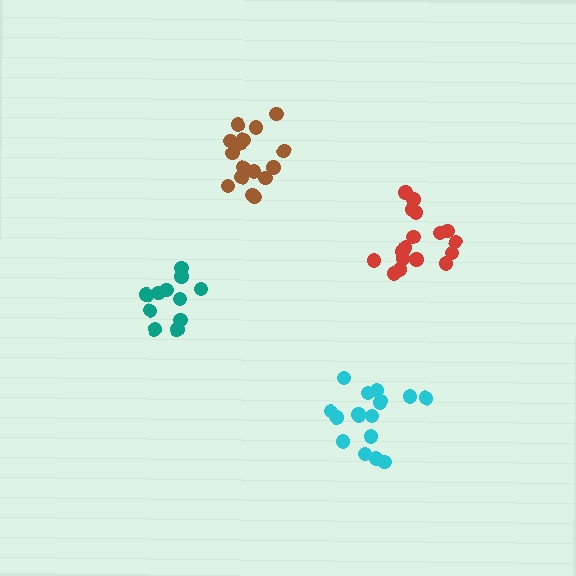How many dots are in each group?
Group 1: 16 dots, Group 2: 17 dots, Group 3: 11 dots, Group 4: 17 dots (61 total).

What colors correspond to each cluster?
The clusters are colored: brown, red, teal, cyan.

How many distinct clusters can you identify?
There are 4 distinct clusters.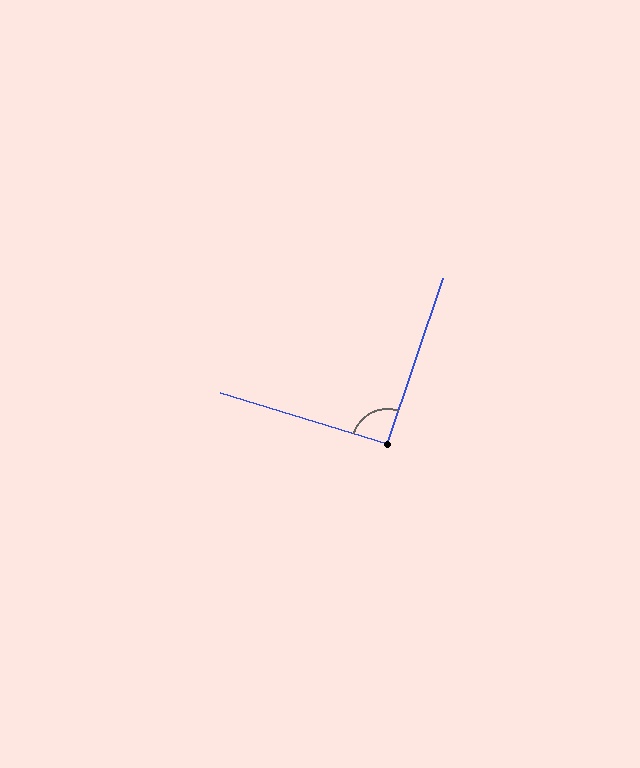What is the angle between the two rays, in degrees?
Approximately 92 degrees.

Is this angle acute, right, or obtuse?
It is approximately a right angle.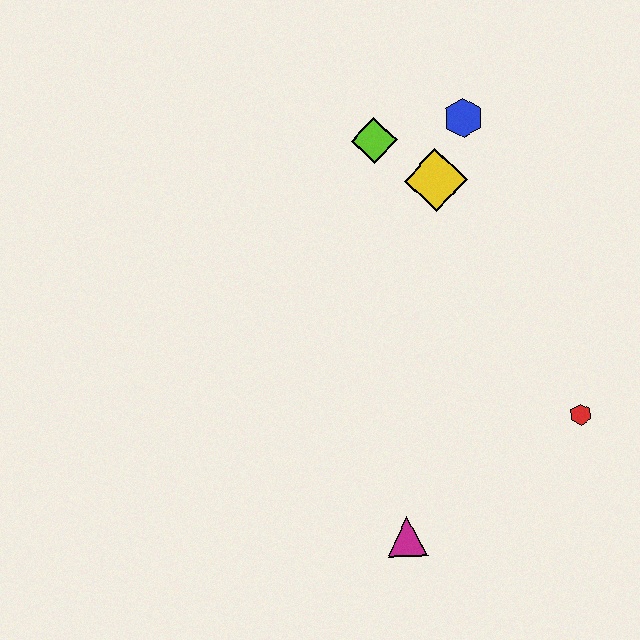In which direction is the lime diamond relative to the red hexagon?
The lime diamond is above the red hexagon.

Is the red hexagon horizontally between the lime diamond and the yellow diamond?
No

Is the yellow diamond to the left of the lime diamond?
No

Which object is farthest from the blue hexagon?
The magenta triangle is farthest from the blue hexagon.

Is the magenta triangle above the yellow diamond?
No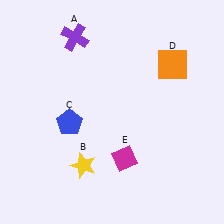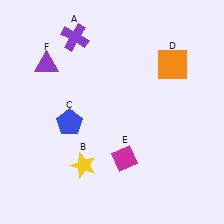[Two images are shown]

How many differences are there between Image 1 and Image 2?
There is 1 difference between the two images.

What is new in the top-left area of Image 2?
A purple triangle (F) was added in the top-left area of Image 2.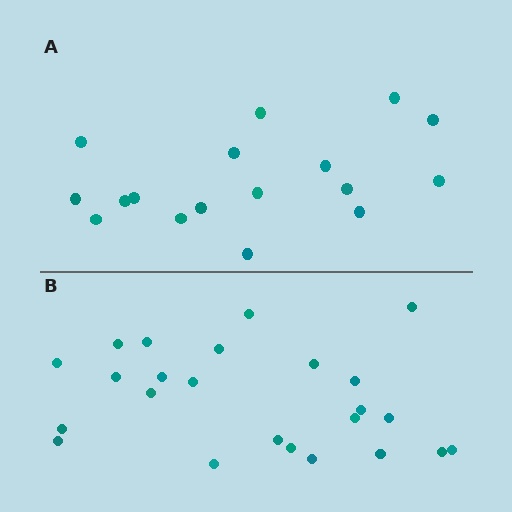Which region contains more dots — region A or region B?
Region B (the bottom region) has more dots.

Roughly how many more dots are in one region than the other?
Region B has roughly 8 or so more dots than region A.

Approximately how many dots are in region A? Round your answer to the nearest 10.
About 20 dots. (The exact count is 17, which rounds to 20.)